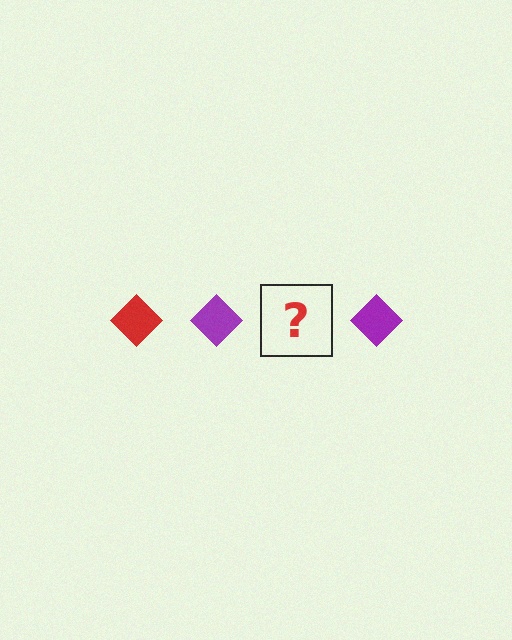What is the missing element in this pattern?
The missing element is a red diamond.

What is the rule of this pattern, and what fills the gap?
The rule is that the pattern cycles through red, purple diamonds. The gap should be filled with a red diamond.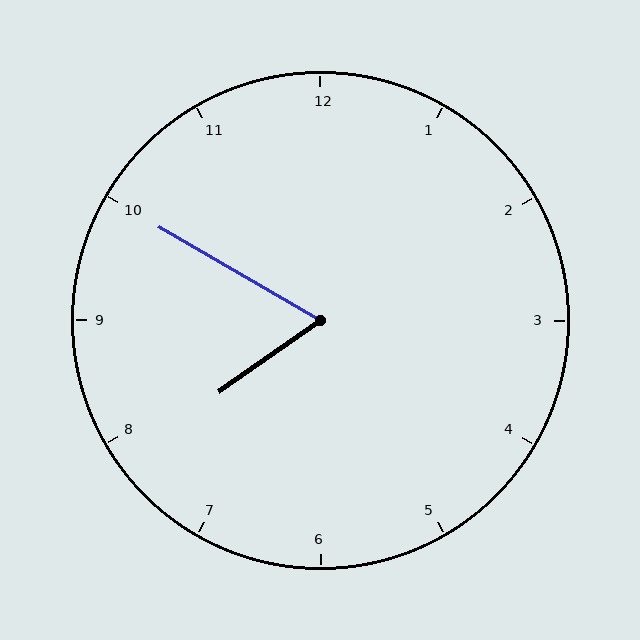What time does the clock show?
7:50.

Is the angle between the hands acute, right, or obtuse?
It is acute.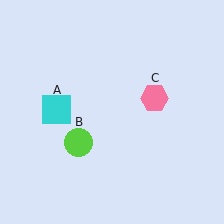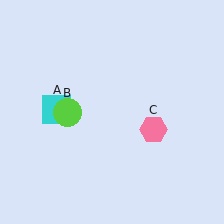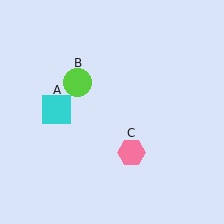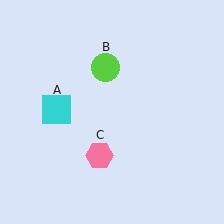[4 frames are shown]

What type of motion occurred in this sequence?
The lime circle (object B), pink hexagon (object C) rotated clockwise around the center of the scene.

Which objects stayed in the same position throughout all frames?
Cyan square (object A) remained stationary.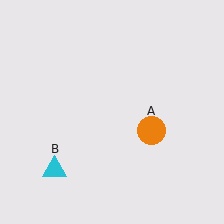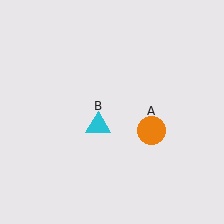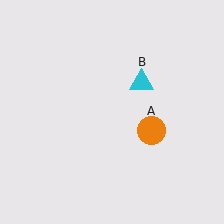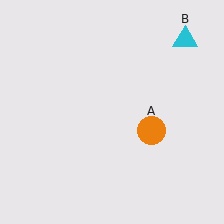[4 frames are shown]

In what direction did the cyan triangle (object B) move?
The cyan triangle (object B) moved up and to the right.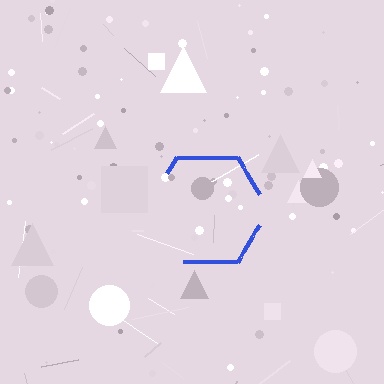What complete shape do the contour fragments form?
The contour fragments form a hexagon.